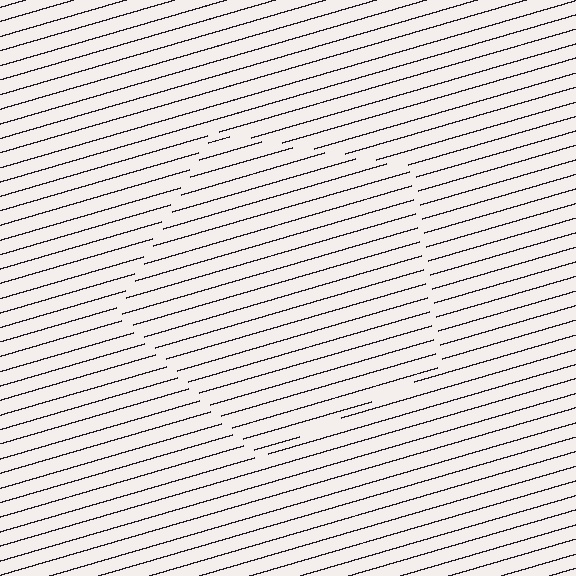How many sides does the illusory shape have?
5 sides — the line-ends trace a pentagon.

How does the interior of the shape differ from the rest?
The interior of the shape contains the same grating, shifted by half a period — the contour is defined by the phase discontinuity where line-ends from the inner and outer gratings abut.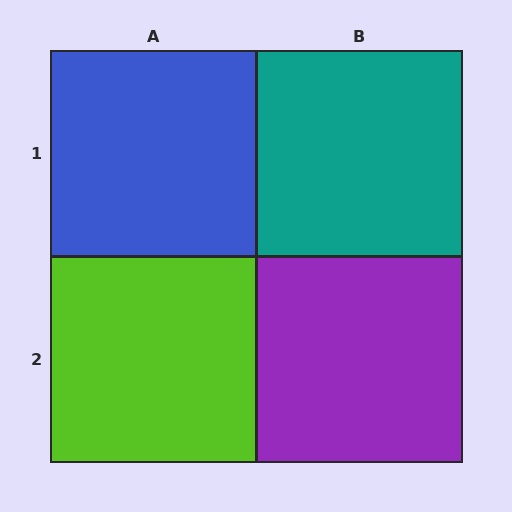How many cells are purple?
1 cell is purple.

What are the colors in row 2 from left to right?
Lime, purple.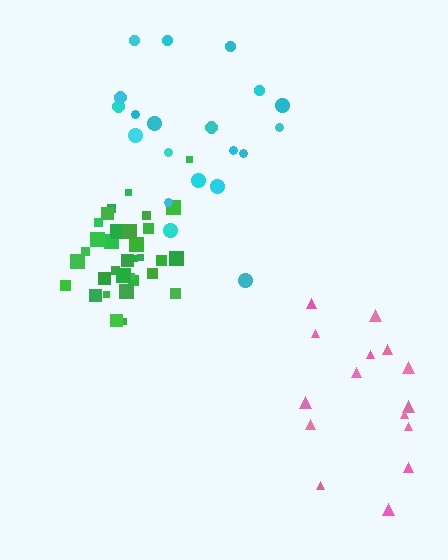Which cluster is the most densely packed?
Green.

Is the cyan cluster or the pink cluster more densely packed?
Cyan.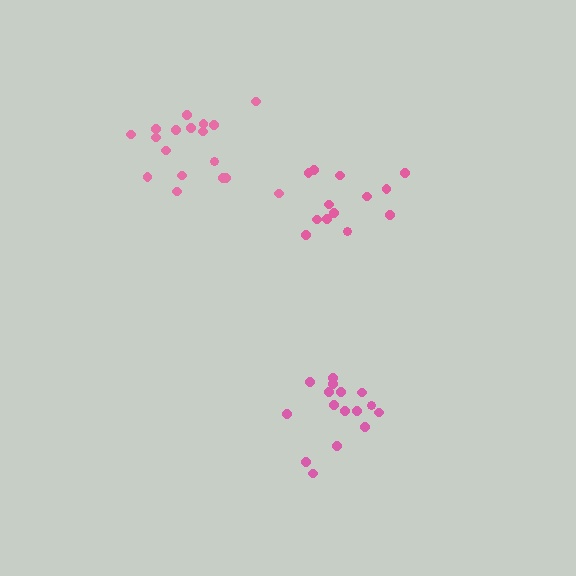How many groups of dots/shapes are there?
There are 3 groups.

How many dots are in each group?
Group 1: 18 dots, Group 2: 16 dots, Group 3: 13 dots (47 total).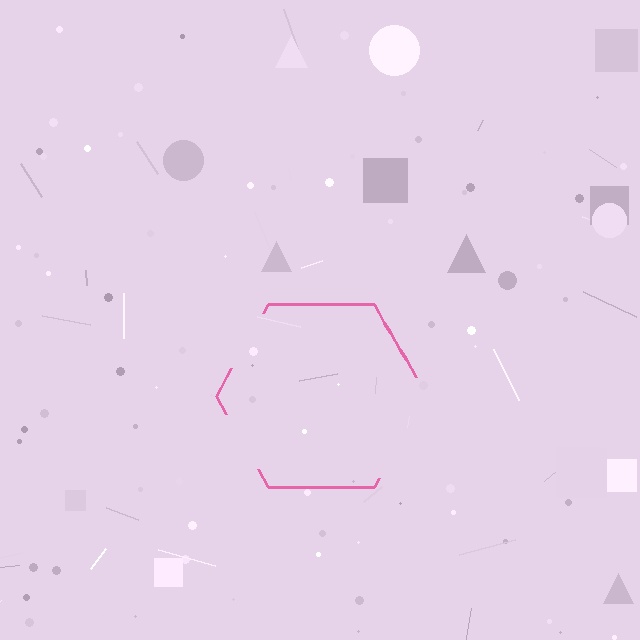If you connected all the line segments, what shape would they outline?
They would outline a hexagon.